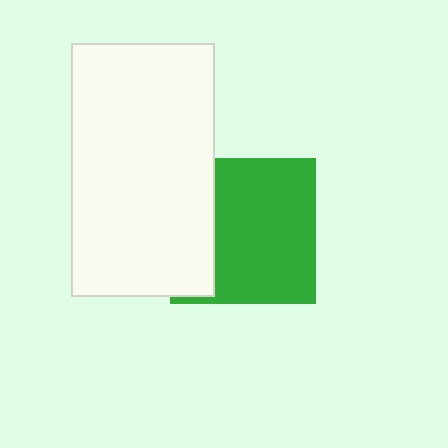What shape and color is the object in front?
The object in front is a white rectangle.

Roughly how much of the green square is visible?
Most of it is visible (roughly 70%).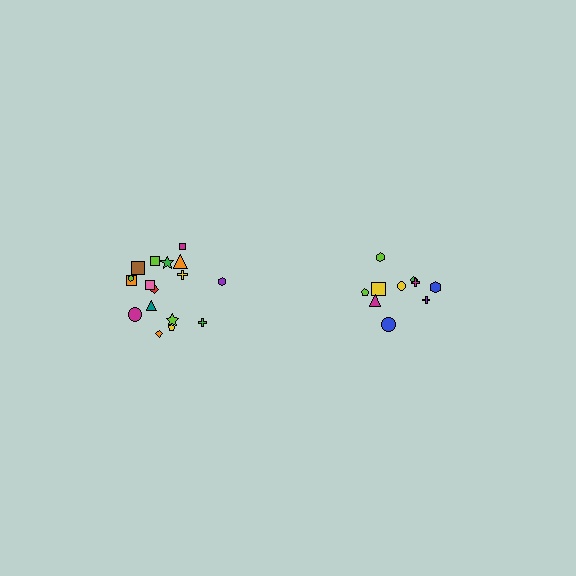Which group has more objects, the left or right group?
The left group.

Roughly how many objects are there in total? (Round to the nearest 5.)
Roughly 30 objects in total.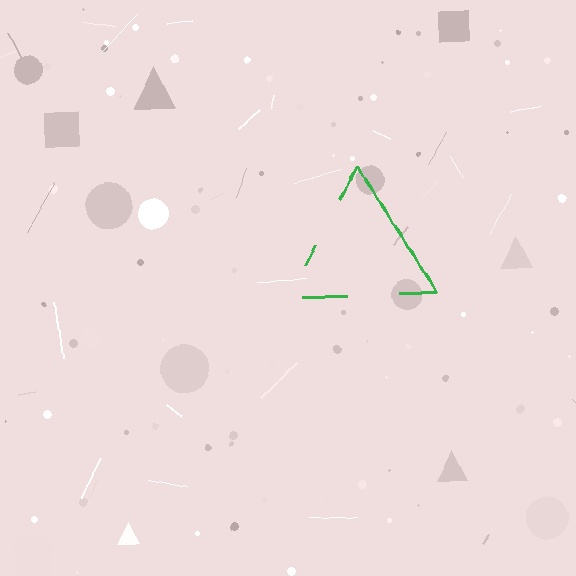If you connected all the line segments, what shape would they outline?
They would outline a triangle.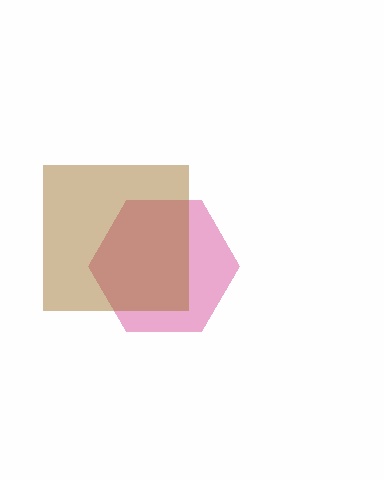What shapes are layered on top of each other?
The layered shapes are: a pink hexagon, a brown square.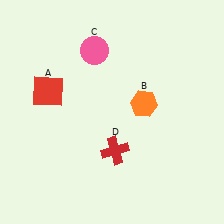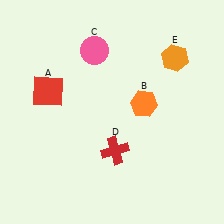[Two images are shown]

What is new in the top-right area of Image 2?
An orange hexagon (E) was added in the top-right area of Image 2.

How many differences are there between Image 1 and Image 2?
There is 1 difference between the two images.